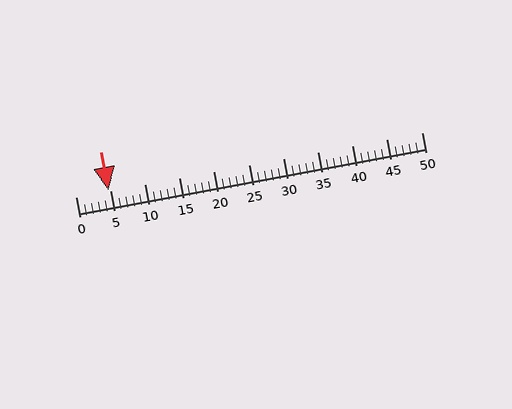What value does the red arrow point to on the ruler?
The red arrow points to approximately 5.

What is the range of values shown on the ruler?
The ruler shows values from 0 to 50.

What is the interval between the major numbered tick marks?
The major tick marks are spaced 5 units apart.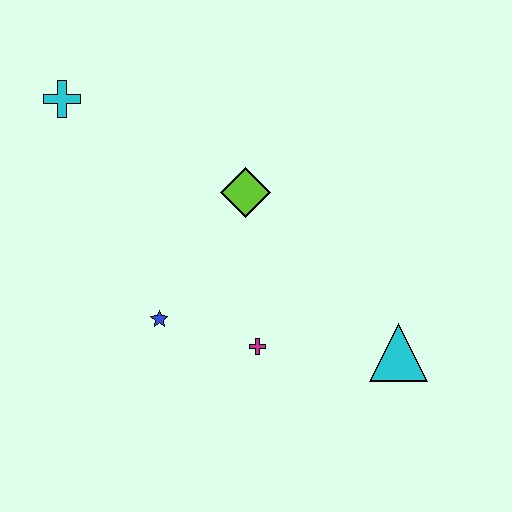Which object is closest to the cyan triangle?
The magenta cross is closest to the cyan triangle.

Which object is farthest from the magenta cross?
The cyan cross is farthest from the magenta cross.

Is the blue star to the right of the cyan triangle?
No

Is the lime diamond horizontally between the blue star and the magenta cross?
Yes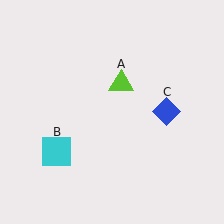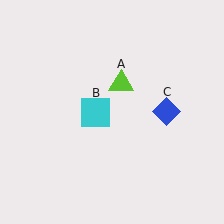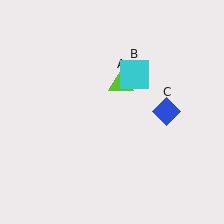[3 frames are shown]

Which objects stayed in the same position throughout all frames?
Lime triangle (object A) and blue diamond (object C) remained stationary.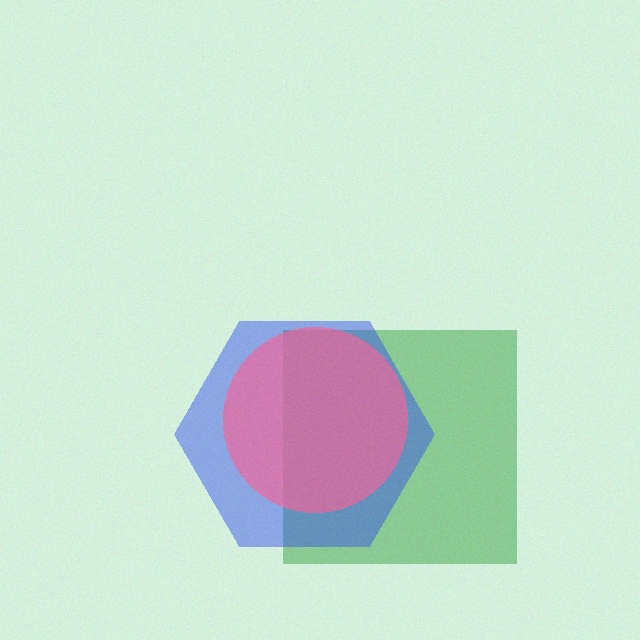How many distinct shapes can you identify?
There are 3 distinct shapes: a green square, a blue hexagon, a pink circle.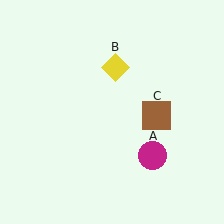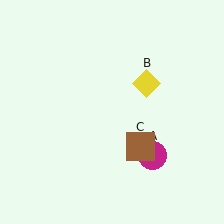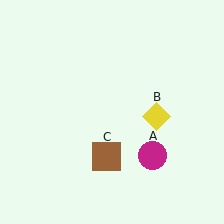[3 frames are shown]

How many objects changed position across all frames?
2 objects changed position: yellow diamond (object B), brown square (object C).